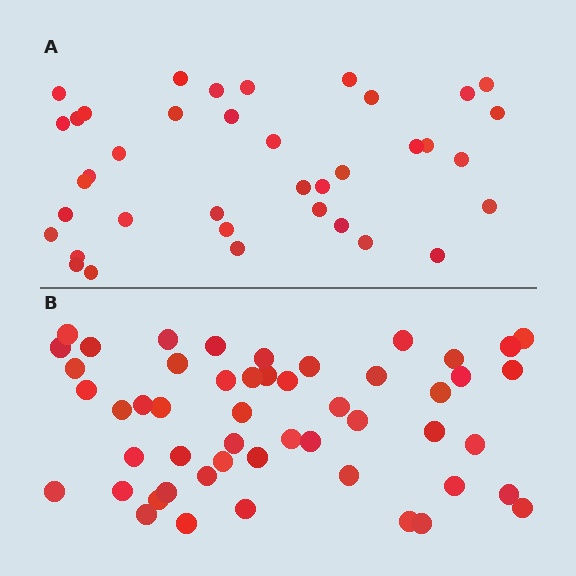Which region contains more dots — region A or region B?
Region B (the bottom region) has more dots.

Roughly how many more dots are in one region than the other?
Region B has approximately 15 more dots than region A.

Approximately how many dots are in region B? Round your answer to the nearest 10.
About 50 dots. (The exact count is 51, which rounds to 50.)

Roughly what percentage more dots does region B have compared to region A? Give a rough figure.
About 35% more.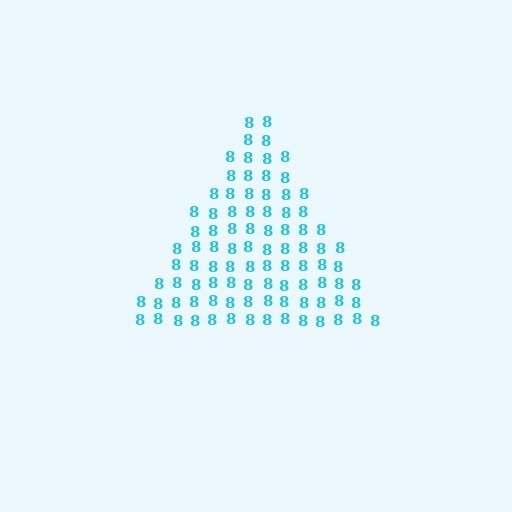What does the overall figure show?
The overall figure shows a triangle.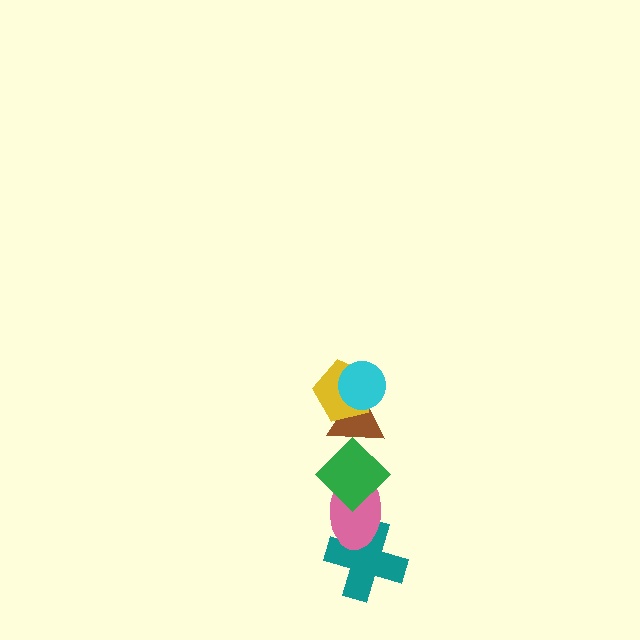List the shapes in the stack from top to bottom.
From top to bottom: the cyan circle, the yellow pentagon, the brown triangle, the green diamond, the pink ellipse, the teal cross.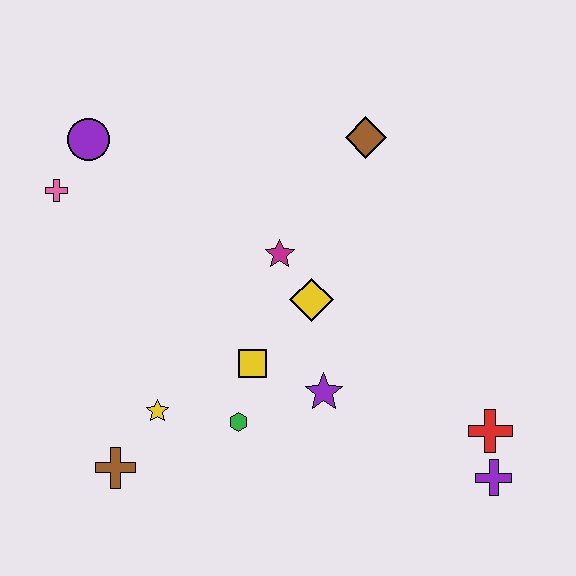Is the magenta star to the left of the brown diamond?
Yes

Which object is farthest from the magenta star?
The purple cross is farthest from the magenta star.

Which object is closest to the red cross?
The purple cross is closest to the red cross.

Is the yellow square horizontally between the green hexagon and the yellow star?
No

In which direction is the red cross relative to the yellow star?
The red cross is to the right of the yellow star.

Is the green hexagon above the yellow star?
No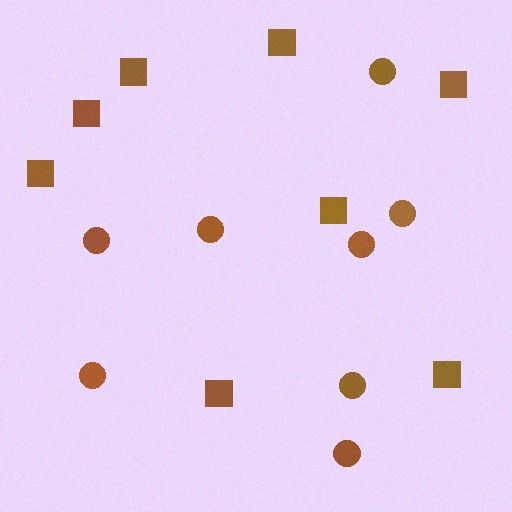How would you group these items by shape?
There are 2 groups: one group of circles (8) and one group of squares (8).